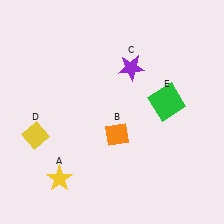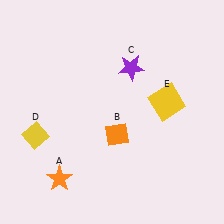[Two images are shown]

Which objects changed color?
A changed from yellow to orange. E changed from green to yellow.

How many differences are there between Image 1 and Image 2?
There are 2 differences between the two images.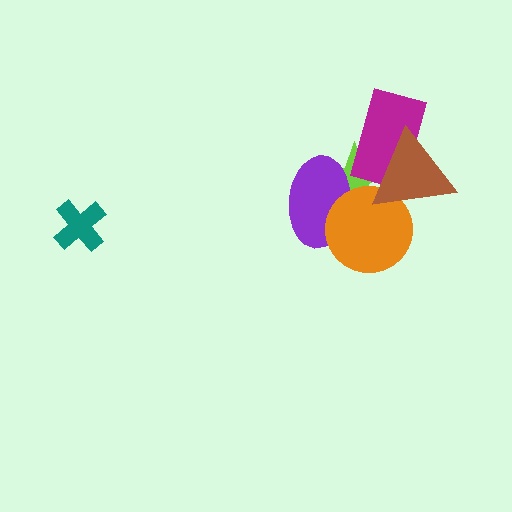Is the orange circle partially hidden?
Yes, it is partially covered by another shape.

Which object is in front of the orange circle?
The brown triangle is in front of the orange circle.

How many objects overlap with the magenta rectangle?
2 objects overlap with the magenta rectangle.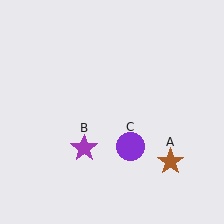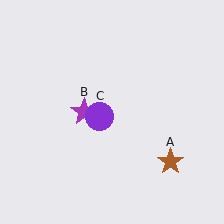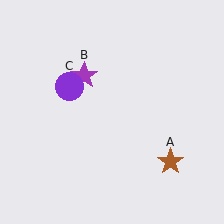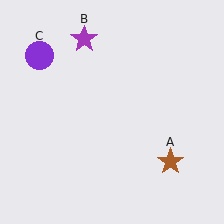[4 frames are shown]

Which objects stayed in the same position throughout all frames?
Brown star (object A) remained stationary.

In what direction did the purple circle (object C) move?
The purple circle (object C) moved up and to the left.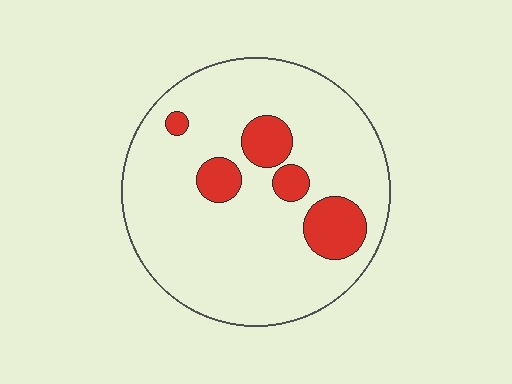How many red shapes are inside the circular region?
5.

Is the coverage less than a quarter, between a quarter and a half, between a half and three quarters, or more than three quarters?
Less than a quarter.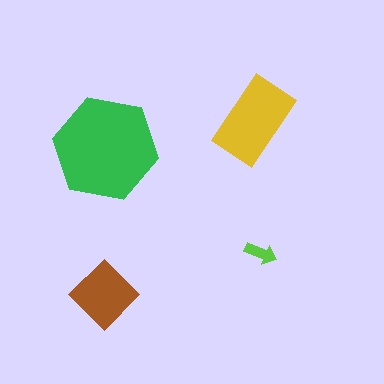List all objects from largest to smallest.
The green hexagon, the yellow rectangle, the brown diamond, the lime arrow.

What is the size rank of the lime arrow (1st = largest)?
4th.